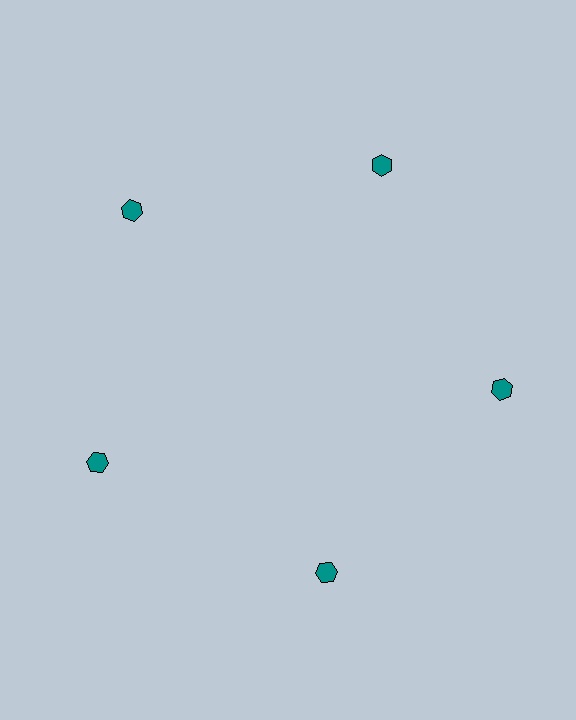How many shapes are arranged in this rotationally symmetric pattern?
There are 5 shapes, arranged in 5 groups of 1.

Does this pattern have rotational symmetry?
Yes, this pattern has 5-fold rotational symmetry. It looks the same after rotating 72 degrees around the center.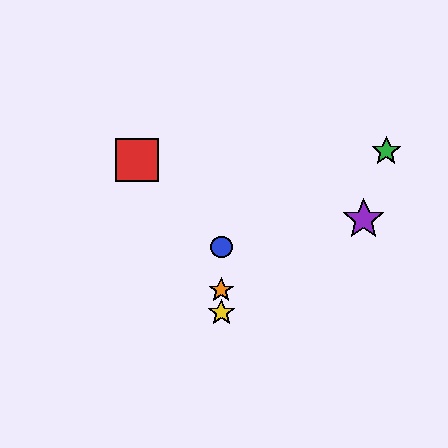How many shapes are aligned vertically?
3 shapes (the blue circle, the yellow star, the orange star) are aligned vertically.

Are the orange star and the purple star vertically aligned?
No, the orange star is at x≈221 and the purple star is at x≈364.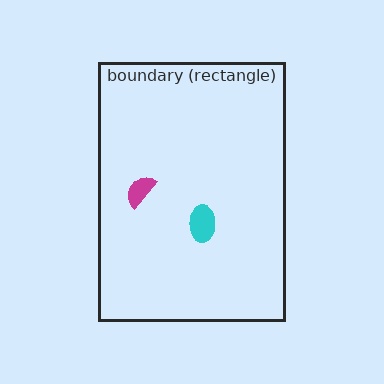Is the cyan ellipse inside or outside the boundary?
Inside.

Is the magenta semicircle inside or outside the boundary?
Inside.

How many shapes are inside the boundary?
2 inside, 0 outside.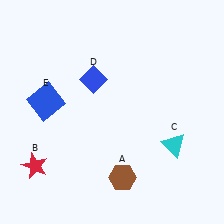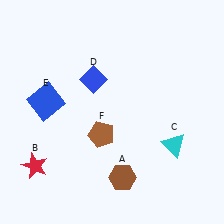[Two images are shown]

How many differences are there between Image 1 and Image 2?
There is 1 difference between the two images.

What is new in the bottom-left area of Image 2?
A brown pentagon (F) was added in the bottom-left area of Image 2.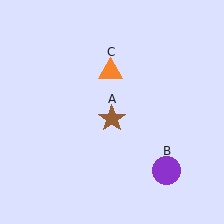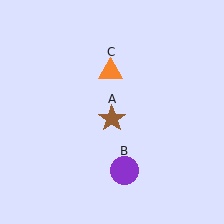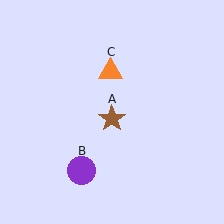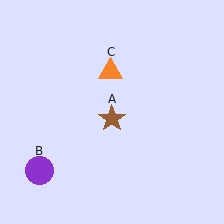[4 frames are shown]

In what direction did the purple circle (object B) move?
The purple circle (object B) moved left.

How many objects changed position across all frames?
1 object changed position: purple circle (object B).